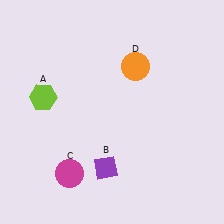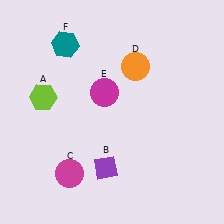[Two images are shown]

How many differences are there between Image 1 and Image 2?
There are 2 differences between the two images.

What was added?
A magenta circle (E), a teal hexagon (F) were added in Image 2.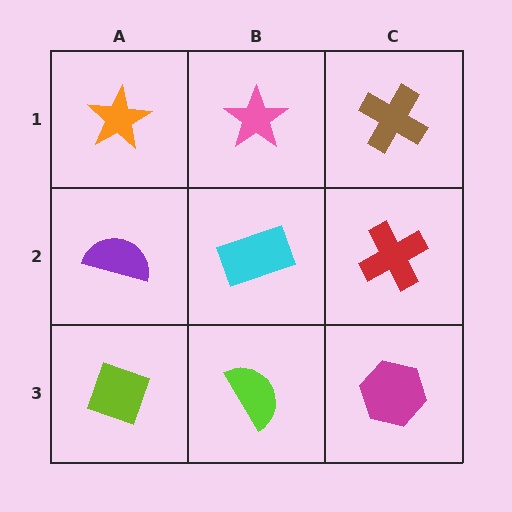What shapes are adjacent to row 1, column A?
A purple semicircle (row 2, column A), a pink star (row 1, column B).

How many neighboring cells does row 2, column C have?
3.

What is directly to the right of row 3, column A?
A lime semicircle.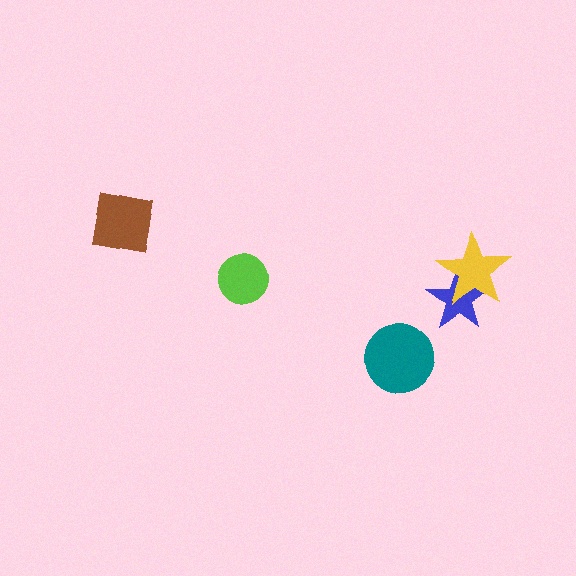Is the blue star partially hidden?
Yes, it is partially covered by another shape.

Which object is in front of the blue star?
The yellow star is in front of the blue star.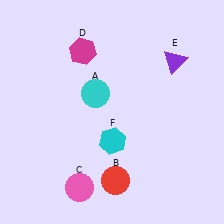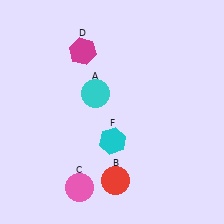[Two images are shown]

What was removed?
The purple triangle (E) was removed in Image 2.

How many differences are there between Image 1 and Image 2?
There is 1 difference between the two images.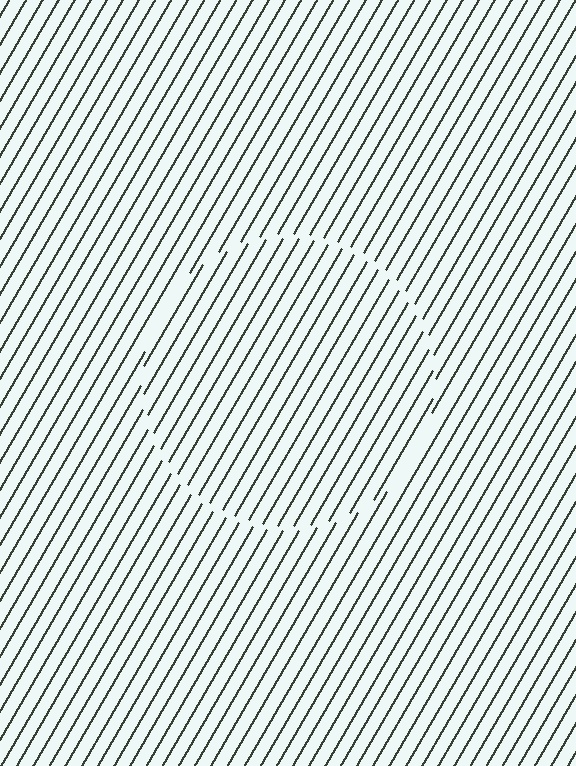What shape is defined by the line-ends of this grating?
An illusory circle. The interior of the shape contains the same grating, shifted by half a period — the contour is defined by the phase discontinuity where line-ends from the inner and outer gratings abut.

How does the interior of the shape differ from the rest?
The interior of the shape contains the same grating, shifted by half a period — the contour is defined by the phase discontinuity where line-ends from the inner and outer gratings abut.